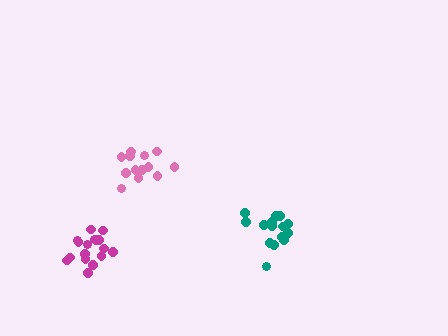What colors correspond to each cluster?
The clusters are colored: teal, magenta, pink.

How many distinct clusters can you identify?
There are 3 distinct clusters.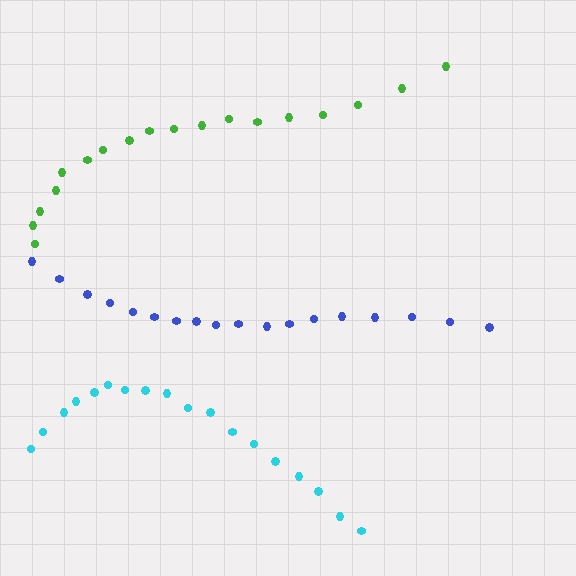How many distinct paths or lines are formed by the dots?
There are 3 distinct paths.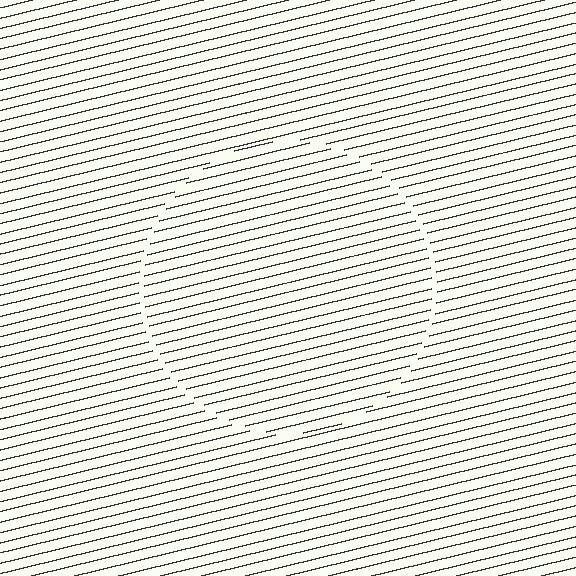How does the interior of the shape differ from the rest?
The interior of the shape contains the same grating, shifted by half a period — the contour is defined by the phase discontinuity where line-ends from the inner and outer gratings abut.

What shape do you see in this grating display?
An illusory circle. The interior of the shape contains the same grating, shifted by half a period — the contour is defined by the phase discontinuity where line-ends from the inner and outer gratings abut.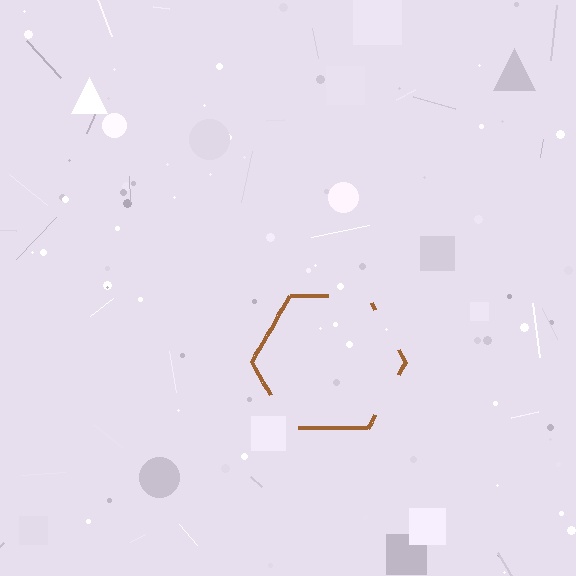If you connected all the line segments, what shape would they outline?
They would outline a hexagon.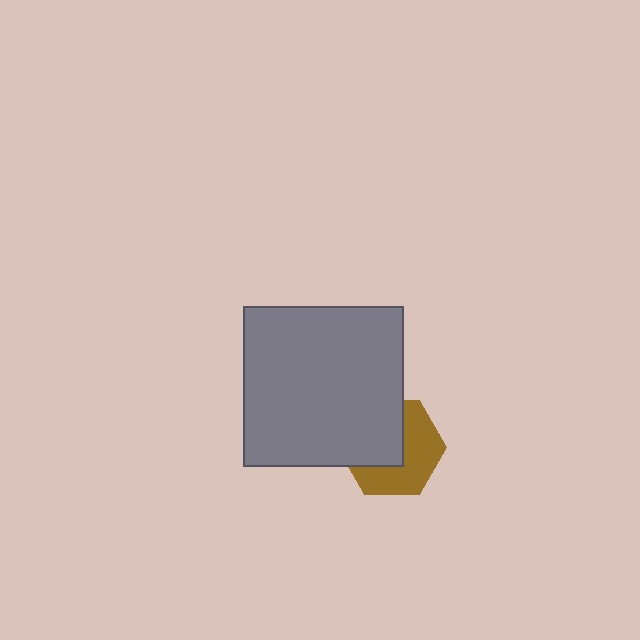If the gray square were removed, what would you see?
You would see the complete brown hexagon.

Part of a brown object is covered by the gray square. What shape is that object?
It is a hexagon.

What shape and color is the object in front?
The object in front is a gray square.